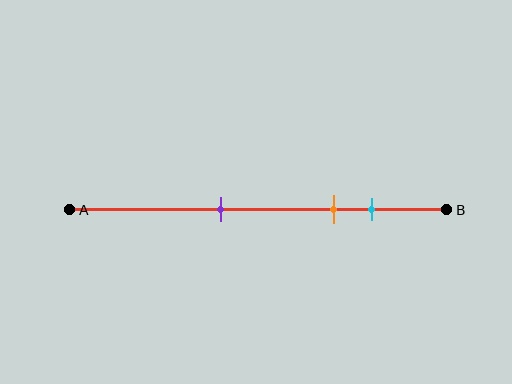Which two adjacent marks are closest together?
The orange and cyan marks are the closest adjacent pair.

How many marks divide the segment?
There are 3 marks dividing the segment.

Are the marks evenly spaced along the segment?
No, the marks are not evenly spaced.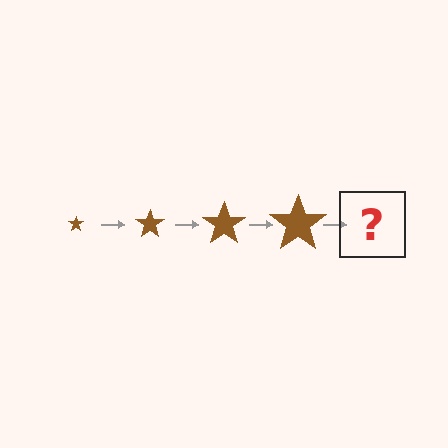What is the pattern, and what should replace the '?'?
The pattern is that the star gets progressively larger each step. The '?' should be a brown star, larger than the previous one.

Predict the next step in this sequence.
The next step is a brown star, larger than the previous one.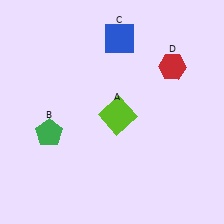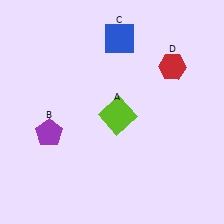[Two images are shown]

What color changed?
The pentagon (B) changed from green in Image 1 to purple in Image 2.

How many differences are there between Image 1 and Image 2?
There is 1 difference between the two images.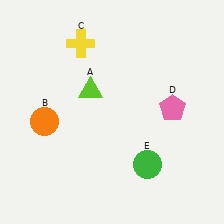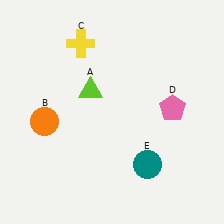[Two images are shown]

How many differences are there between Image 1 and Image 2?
There is 1 difference between the two images.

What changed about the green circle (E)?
In Image 1, E is green. In Image 2, it changed to teal.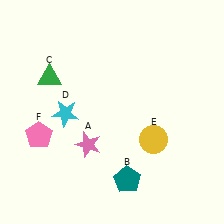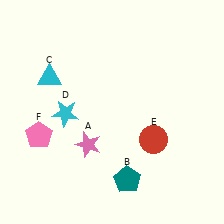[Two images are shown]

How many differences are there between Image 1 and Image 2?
There are 2 differences between the two images.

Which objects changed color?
C changed from green to cyan. E changed from yellow to red.